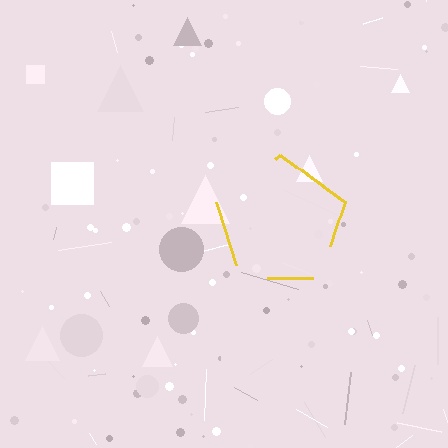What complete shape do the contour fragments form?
The contour fragments form a pentagon.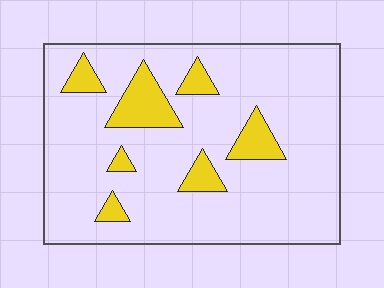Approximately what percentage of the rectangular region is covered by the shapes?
Approximately 15%.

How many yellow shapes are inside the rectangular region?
7.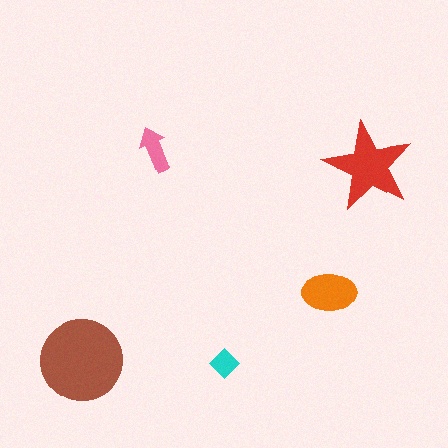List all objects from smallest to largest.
The cyan diamond, the pink arrow, the orange ellipse, the red star, the brown circle.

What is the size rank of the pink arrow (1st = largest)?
4th.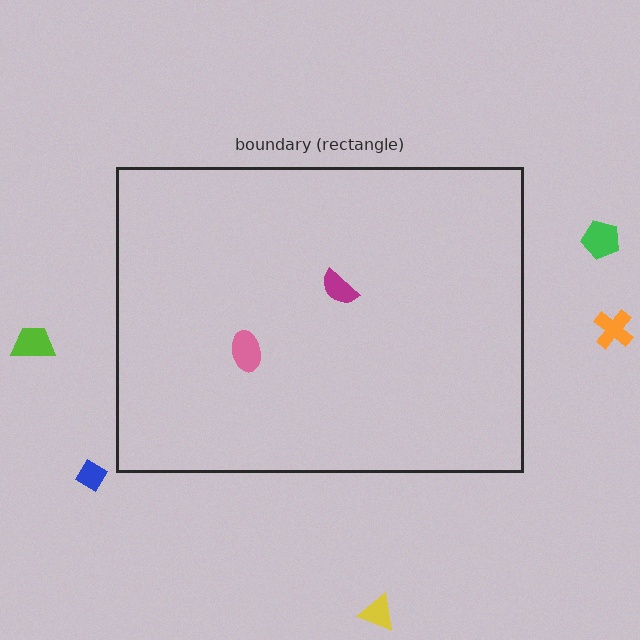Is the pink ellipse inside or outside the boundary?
Inside.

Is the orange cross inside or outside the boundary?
Outside.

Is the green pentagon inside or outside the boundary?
Outside.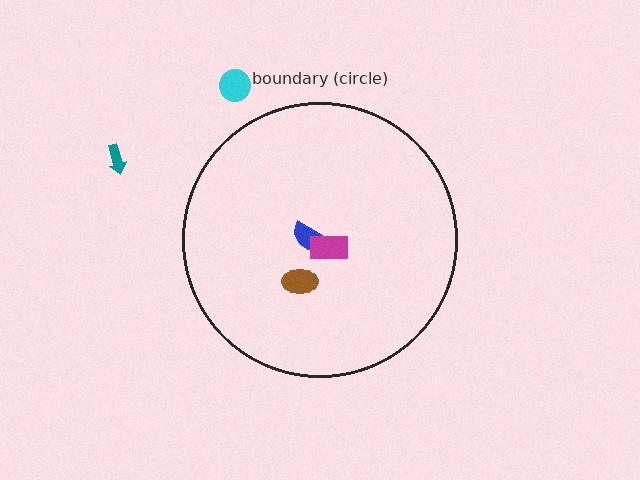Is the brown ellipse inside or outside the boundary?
Inside.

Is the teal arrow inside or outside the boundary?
Outside.